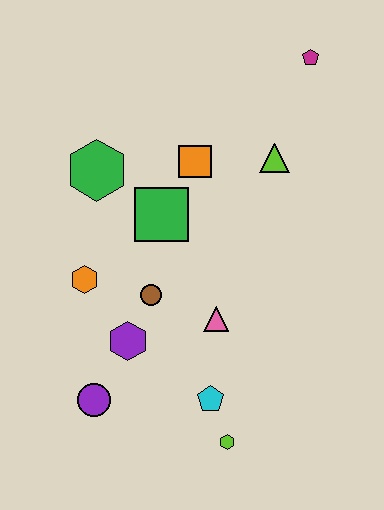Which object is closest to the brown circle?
The purple hexagon is closest to the brown circle.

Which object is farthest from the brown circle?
The magenta pentagon is farthest from the brown circle.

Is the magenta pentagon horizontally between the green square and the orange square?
No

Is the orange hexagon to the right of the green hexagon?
No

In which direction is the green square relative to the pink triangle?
The green square is above the pink triangle.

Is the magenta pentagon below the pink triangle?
No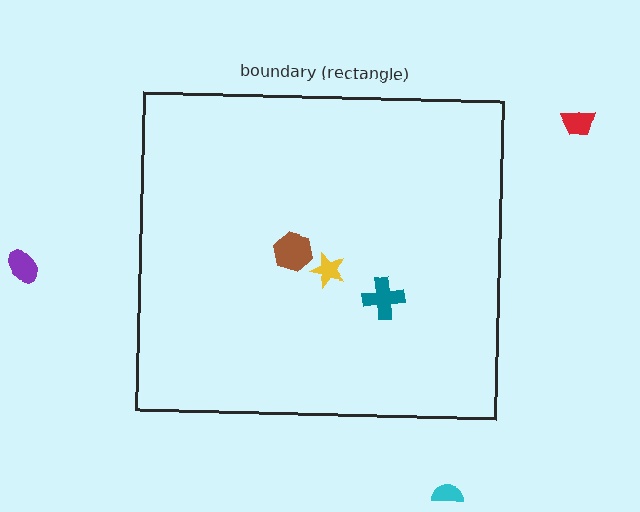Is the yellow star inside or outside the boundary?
Inside.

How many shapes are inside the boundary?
3 inside, 3 outside.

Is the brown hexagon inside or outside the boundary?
Inside.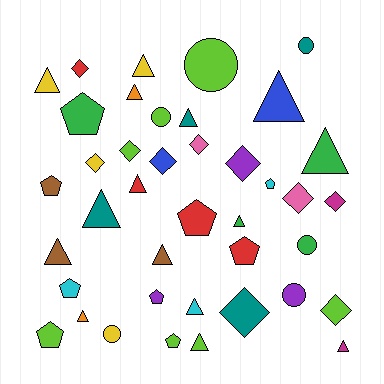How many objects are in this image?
There are 40 objects.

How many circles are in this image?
There are 6 circles.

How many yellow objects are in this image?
There are 4 yellow objects.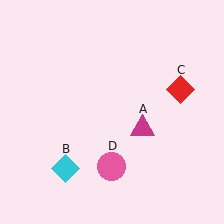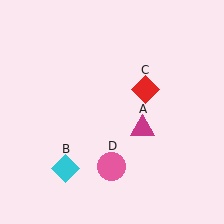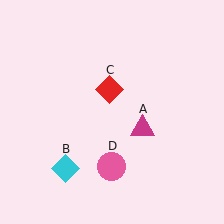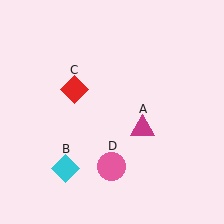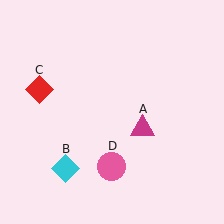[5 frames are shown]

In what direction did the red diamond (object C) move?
The red diamond (object C) moved left.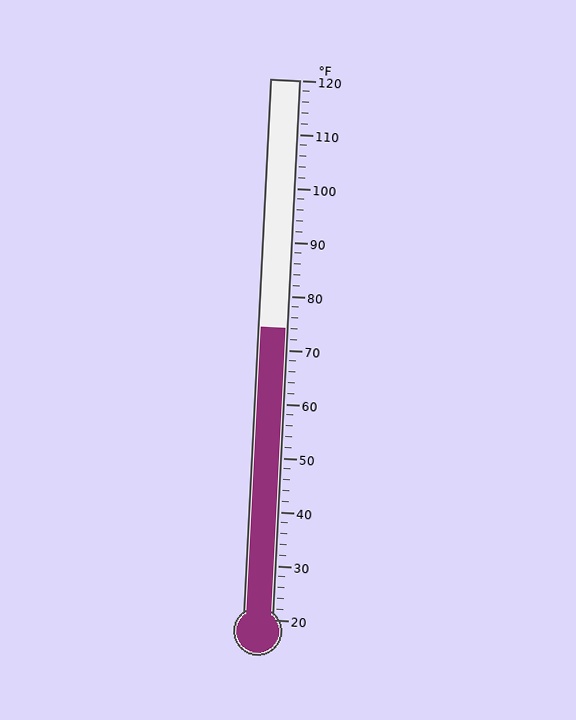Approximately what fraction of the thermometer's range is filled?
The thermometer is filled to approximately 55% of its range.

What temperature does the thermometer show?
The thermometer shows approximately 74°F.